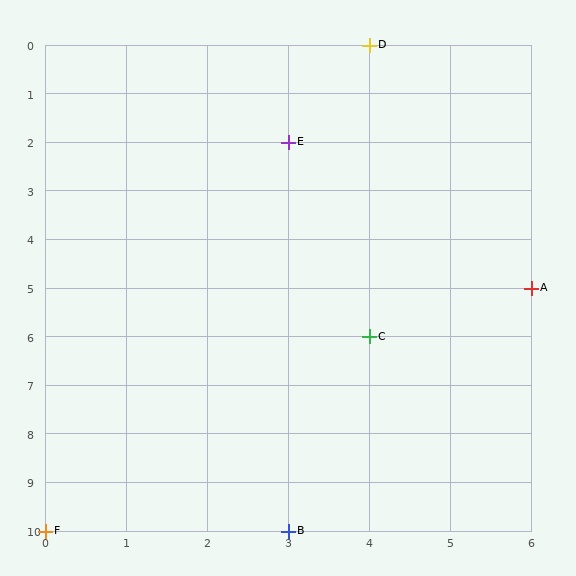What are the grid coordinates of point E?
Point E is at grid coordinates (3, 2).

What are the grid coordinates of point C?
Point C is at grid coordinates (4, 6).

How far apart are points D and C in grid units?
Points D and C are 6 rows apart.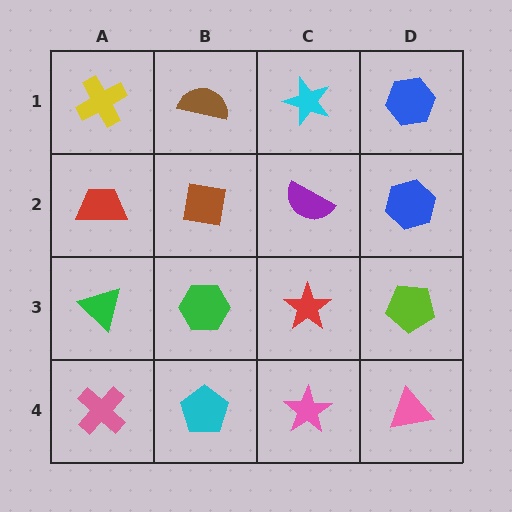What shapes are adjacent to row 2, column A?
A yellow cross (row 1, column A), a green triangle (row 3, column A), a brown square (row 2, column B).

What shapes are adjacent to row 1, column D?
A blue hexagon (row 2, column D), a cyan star (row 1, column C).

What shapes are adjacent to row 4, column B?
A green hexagon (row 3, column B), a pink cross (row 4, column A), a pink star (row 4, column C).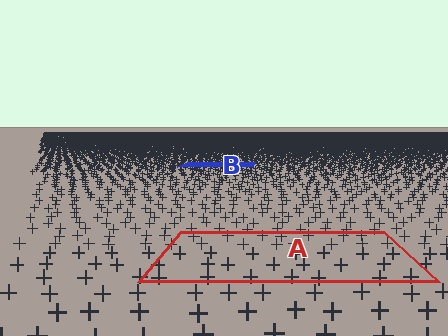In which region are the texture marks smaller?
The texture marks are smaller in region B, because it is farther away.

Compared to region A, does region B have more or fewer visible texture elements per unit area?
Region B has more texture elements per unit area — they are packed more densely because it is farther away.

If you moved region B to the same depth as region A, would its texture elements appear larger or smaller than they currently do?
They would appear larger. At a closer depth, the same texture elements are projected at a bigger on-screen size.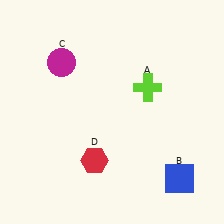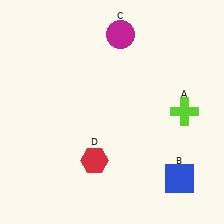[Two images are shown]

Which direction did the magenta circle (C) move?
The magenta circle (C) moved right.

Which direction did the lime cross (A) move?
The lime cross (A) moved right.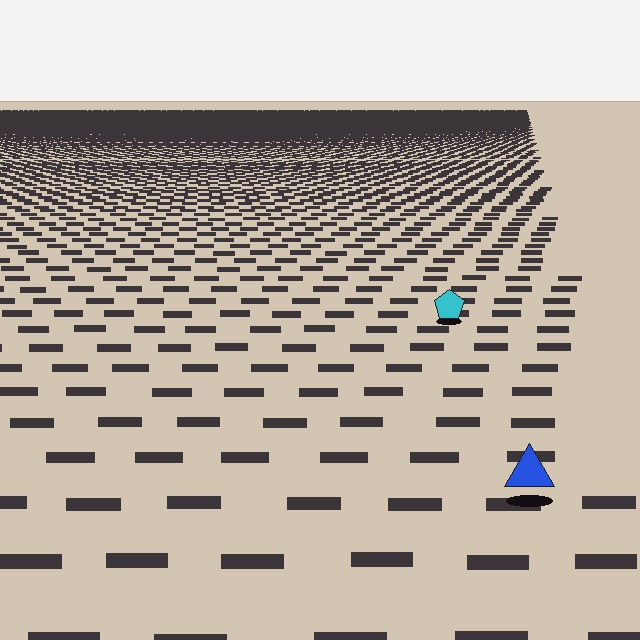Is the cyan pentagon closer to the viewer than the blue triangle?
No. The blue triangle is closer — you can tell from the texture gradient: the ground texture is coarser near it.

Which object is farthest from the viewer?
The cyan pentagon is farthest from the viewer. It appears smaller and the ground texture around it is denser.